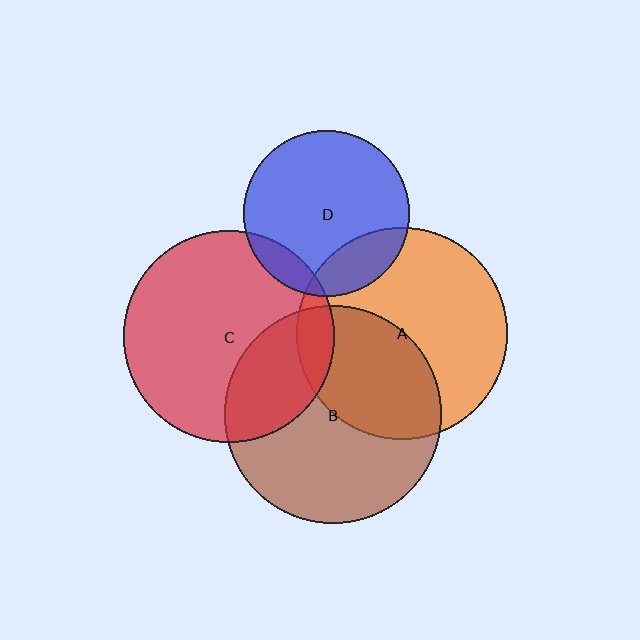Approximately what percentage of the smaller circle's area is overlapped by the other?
Approximately 10%.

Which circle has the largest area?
Circle B (brown).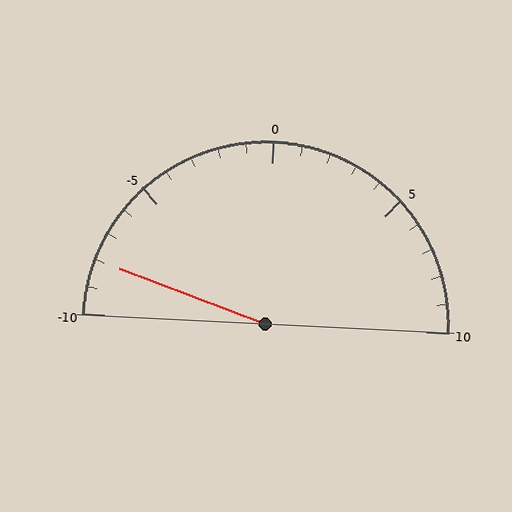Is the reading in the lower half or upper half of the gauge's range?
The reading is in the lower half of the range (-10 to 10).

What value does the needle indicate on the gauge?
The needle indicates approximately -8.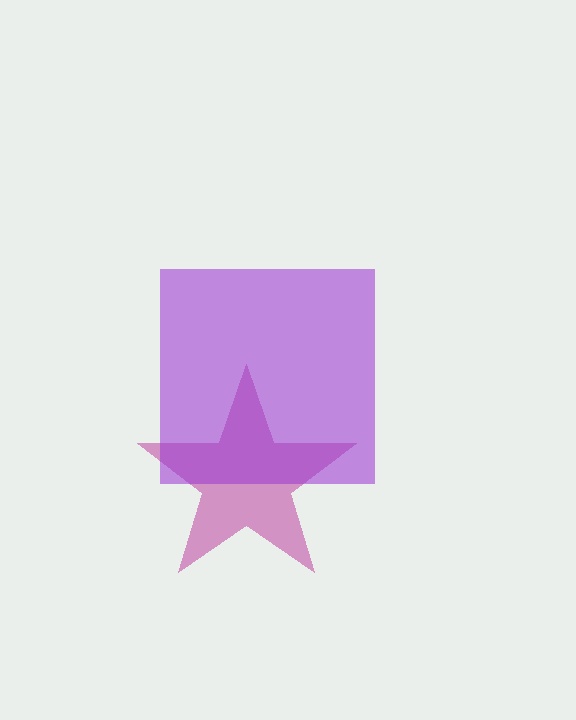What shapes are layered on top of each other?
The layered shapes are: a magenta star, a purple square.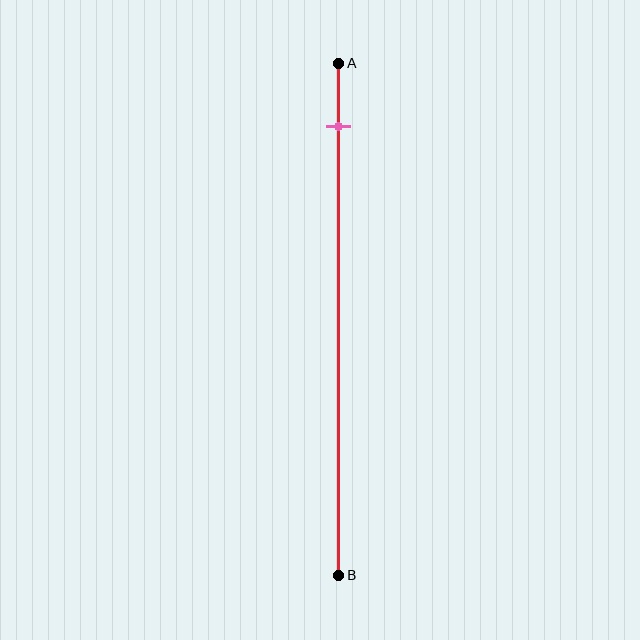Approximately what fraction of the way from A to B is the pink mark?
The pink mark is approximately 10% of the way from A to B.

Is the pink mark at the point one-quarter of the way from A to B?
No, the mark is at about 10% from A, not at the 25% one-quarter point.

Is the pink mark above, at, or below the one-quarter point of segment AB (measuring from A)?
The pink mark is above the one-quarter point of segment AB.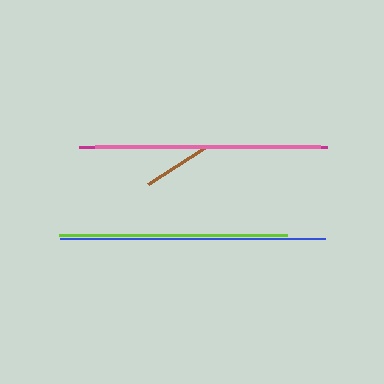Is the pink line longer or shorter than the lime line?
The lime line is longer than the pink line.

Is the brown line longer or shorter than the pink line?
The pink line is longer than the brown line.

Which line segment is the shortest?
The brown line is the shortest at approximately 67 pixels.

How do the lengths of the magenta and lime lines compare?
The magenta and lime lines are approximately the same length.